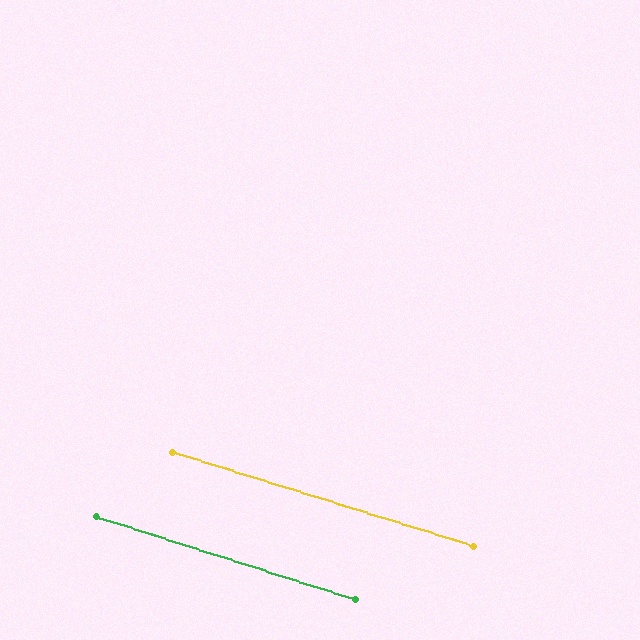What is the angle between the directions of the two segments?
Approximately 0 degrees.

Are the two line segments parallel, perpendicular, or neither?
Parallel — their directions differ by only 0.4°.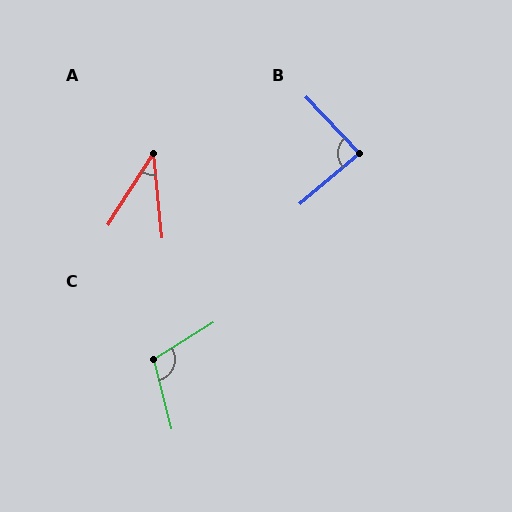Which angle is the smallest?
A, at approximately 38 degrees.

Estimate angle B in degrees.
Approximately 87 degrees.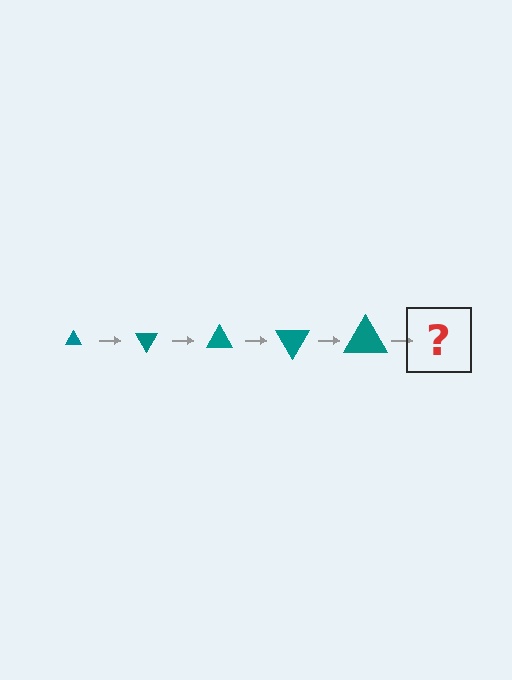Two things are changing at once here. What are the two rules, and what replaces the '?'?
The two rules are that the triangle grows larger each step and it rotates 60 degrees each step. The '?' should be a triangle, larger than the previous one and rotated 300 degrees from the start.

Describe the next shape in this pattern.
It should be a triangle, larger than the previous one and rotated 300 degrees from the start.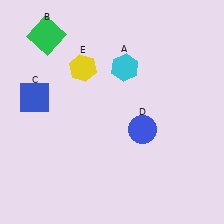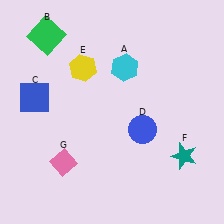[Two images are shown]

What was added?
A teal star (F), a pink diamond (G) were added in Image 2.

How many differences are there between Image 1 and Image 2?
There are 2 differences between the two images.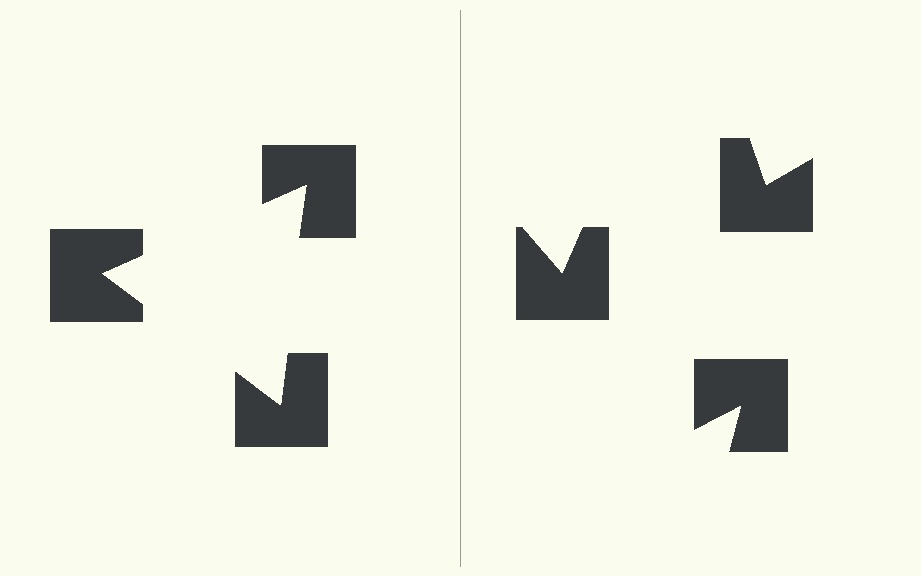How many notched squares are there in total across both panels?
6 — 3 on each side.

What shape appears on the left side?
An illusory triangle.